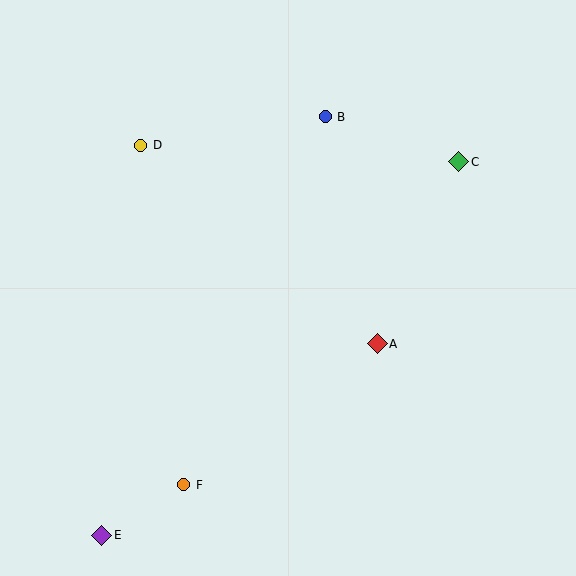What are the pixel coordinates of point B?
Point B is at (325, 117).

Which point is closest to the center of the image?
Point A at (377, 344) is closest to the center.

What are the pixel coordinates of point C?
Point C is at (459, 162).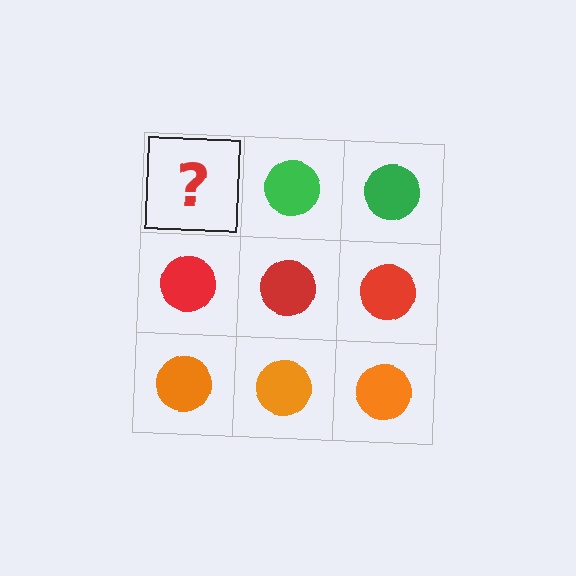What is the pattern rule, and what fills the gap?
The rule is that each row has a consistent color. The gap should be filled with a green circle.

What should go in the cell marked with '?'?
The missing cell should contain a green circle.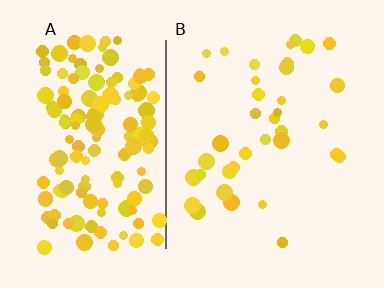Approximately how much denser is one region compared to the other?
Approximately 4.0× — region A over region B.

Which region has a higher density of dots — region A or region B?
A (the left).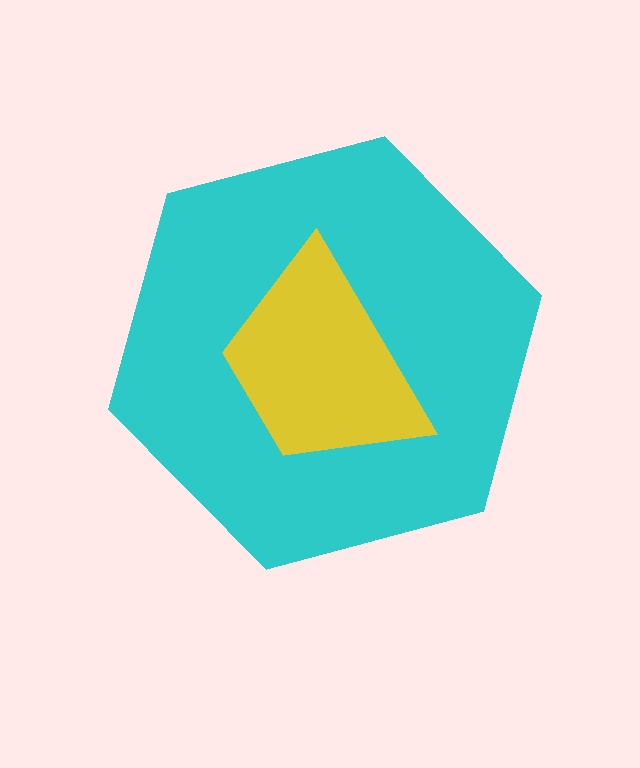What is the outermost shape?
The cyan hexagon.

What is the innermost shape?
The yellow trapezoid.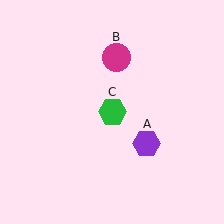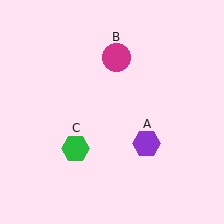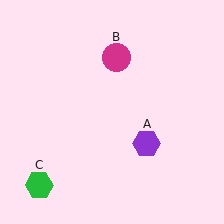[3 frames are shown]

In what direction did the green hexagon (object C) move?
The green hexagon (object C) moved down and to the left.